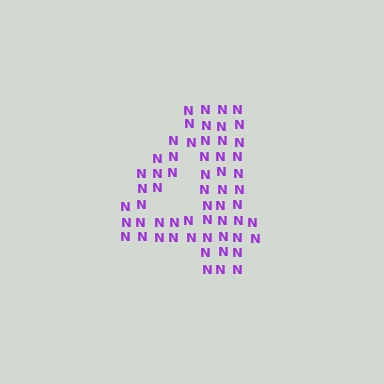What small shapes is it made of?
It is made of small letter N's.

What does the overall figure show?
The overall figure shows the digit 4.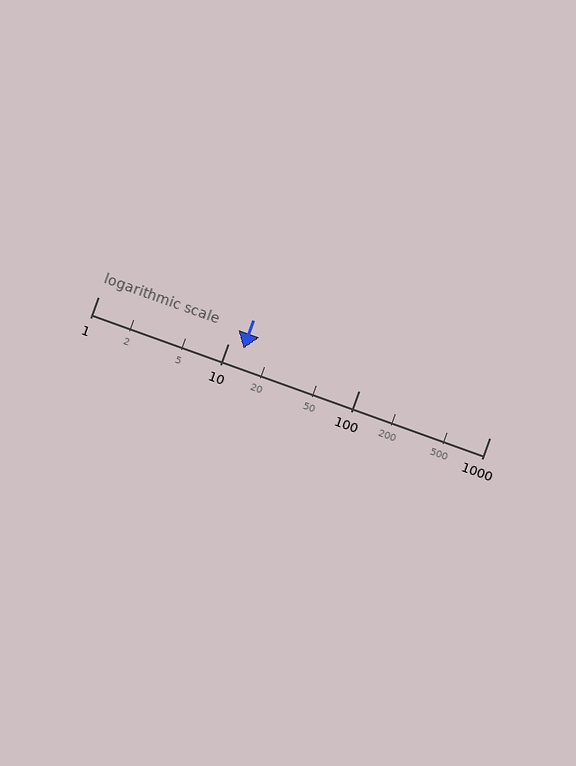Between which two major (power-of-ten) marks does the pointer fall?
The pointer is between 10 and 100.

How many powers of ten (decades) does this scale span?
The scale spans 3 decades, from 1 to 1000.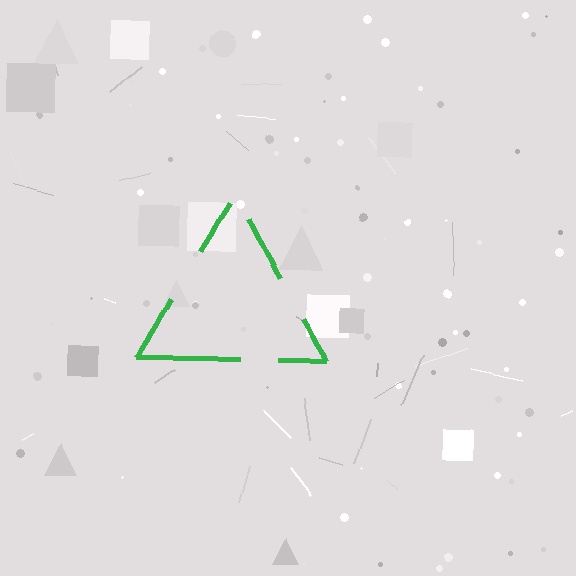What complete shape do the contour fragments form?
The contour fragments form a triangle.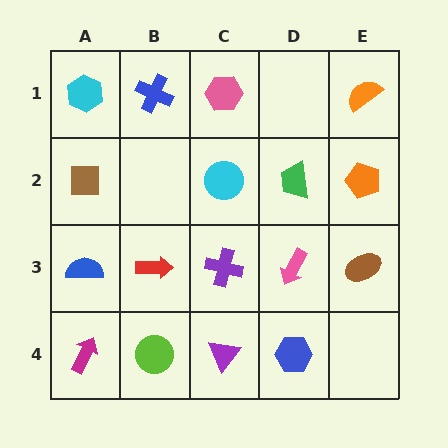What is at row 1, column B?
A blue cross.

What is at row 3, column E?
A brown ellipse.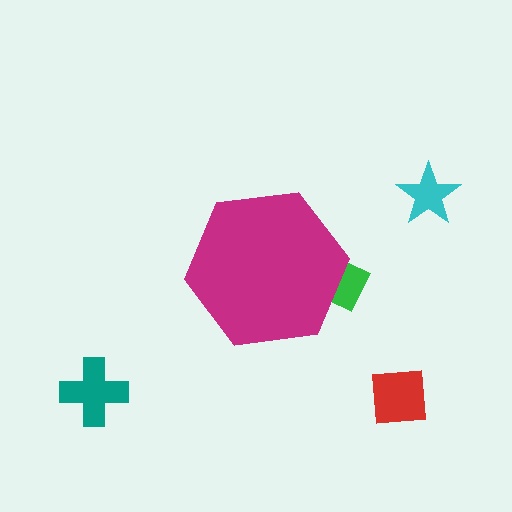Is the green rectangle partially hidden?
Yes, the green rectangle is partially hidden behind the magenta hexagon.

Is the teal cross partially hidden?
No, the teal cross is fully visible.